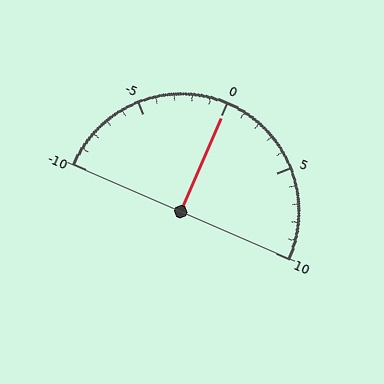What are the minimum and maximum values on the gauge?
The gauge ranges from -10 to 10.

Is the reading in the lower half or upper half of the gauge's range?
The reading is in the upper half of the range (-10 to 10).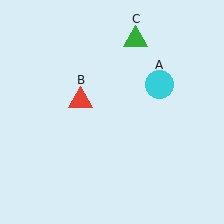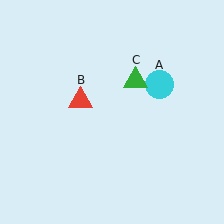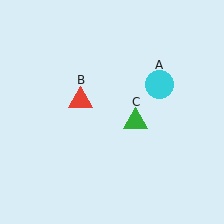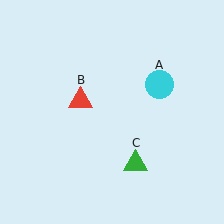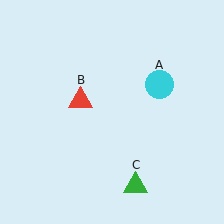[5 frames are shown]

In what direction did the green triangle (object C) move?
The green triangle (object C) moved down.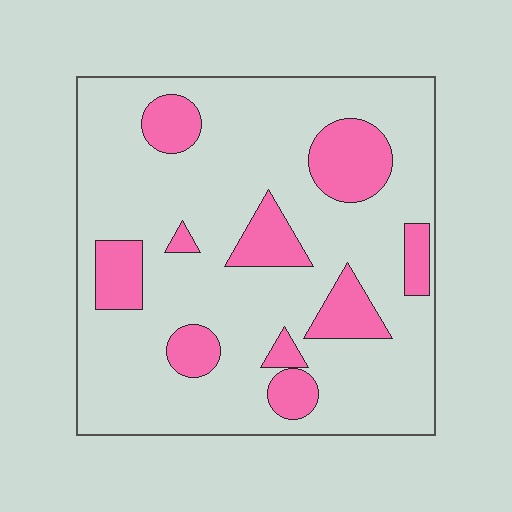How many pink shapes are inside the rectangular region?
10.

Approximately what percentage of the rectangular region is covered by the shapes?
Approximately 20%.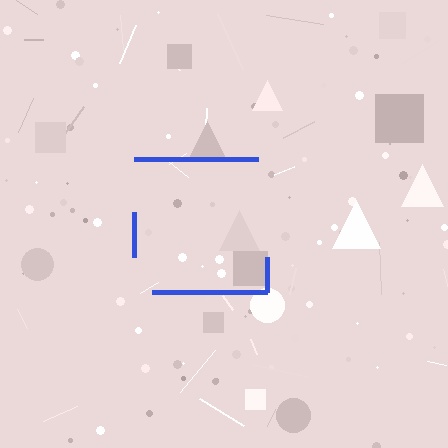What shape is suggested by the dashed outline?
The dashed outline suggests a square.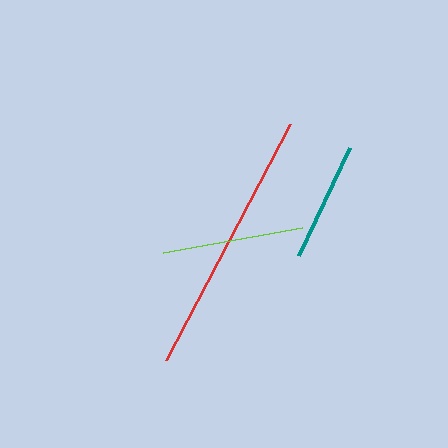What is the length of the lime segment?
The lime segment is approximately 141 pixels long.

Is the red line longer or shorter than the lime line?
The red line is longer than the lime line.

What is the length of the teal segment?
The teal segment is approximately 119 pixels long.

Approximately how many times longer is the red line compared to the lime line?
The red line is approximately 1.9 times the length of the lime line.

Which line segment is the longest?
The red line is the longest at approximately 267 pixels.